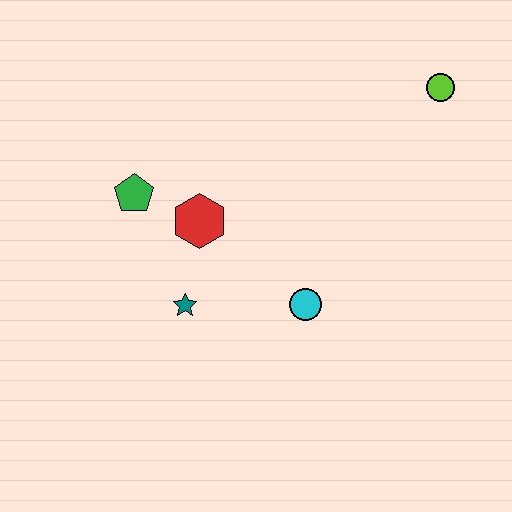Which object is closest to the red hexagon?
The green pentagon is closest to the red hexagon.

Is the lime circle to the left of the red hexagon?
No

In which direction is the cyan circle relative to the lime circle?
The cyan circle is below the lime circle.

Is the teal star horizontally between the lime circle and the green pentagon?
Yes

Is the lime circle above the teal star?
Yes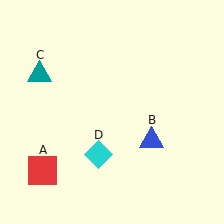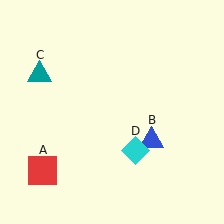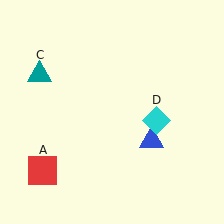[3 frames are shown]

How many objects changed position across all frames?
1 object changed position: cyan diamond (object D).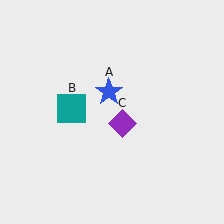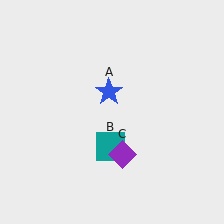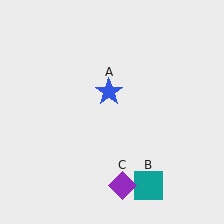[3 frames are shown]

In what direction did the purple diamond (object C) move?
The purple diamond (object C) moved down.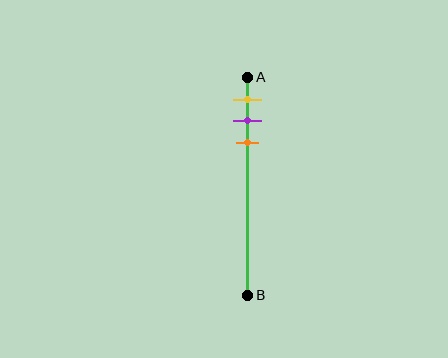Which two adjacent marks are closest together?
The purple and orange marks are the closest adjacent pair.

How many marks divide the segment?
There are 3 marks dividing the segment.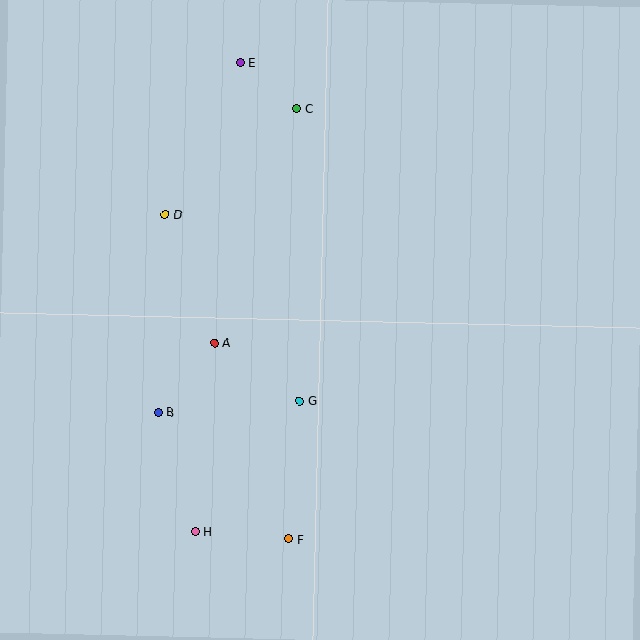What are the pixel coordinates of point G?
Point G is at (300, 401).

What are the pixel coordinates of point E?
Point E is at (240, 63).